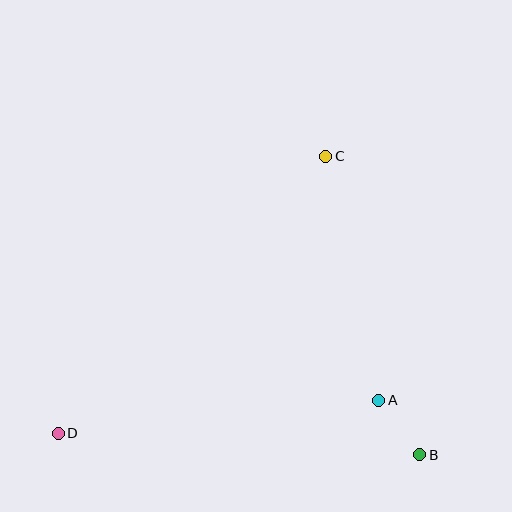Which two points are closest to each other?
Points A and B are closest to each other.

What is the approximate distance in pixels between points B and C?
The distance between B and C is approximately 313 pixels.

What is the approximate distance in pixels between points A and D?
The distance between A and D is approximately 322 pixels.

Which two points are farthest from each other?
Points C and D are farthest from each other.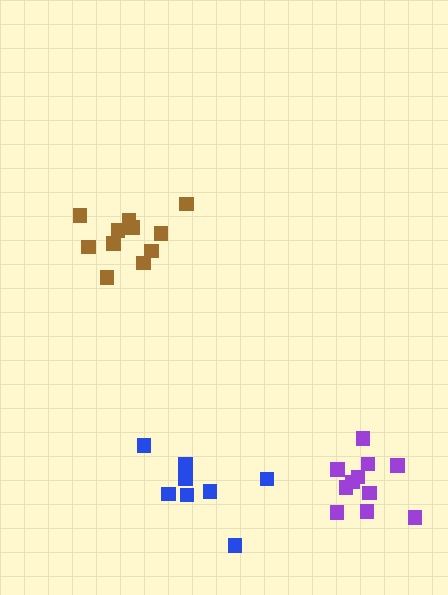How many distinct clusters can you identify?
There are 3 distinct clusters.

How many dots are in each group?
Group 1: 8 dots, Group 2: 11 dots, Group 3: 11 dots (30 total).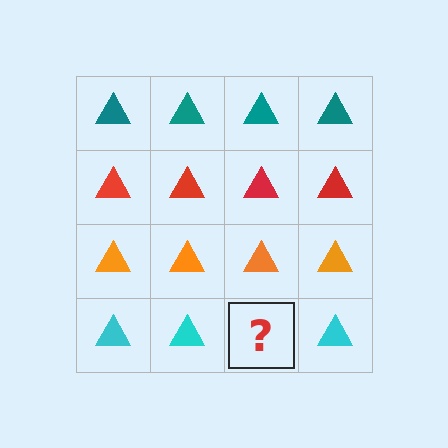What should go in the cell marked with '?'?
The missing cell should contain a cyan triangle.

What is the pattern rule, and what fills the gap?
The rule is that each row has a consistent color. The gap should be filled with a cyan triangle.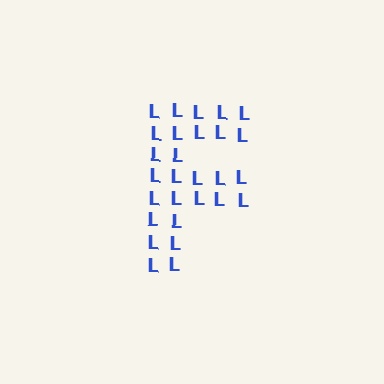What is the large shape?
The large shape is the letter F.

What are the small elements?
The small elements are letter L's.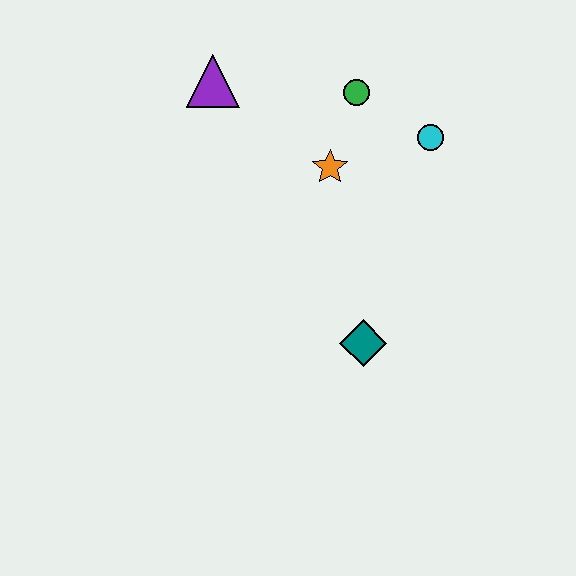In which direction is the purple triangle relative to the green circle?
The purple triangle is to the left of the green circle.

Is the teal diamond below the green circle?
Yes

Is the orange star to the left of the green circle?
Yes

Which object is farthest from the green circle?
The teal diamond is farthest from the green circle.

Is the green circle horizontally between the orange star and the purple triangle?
No